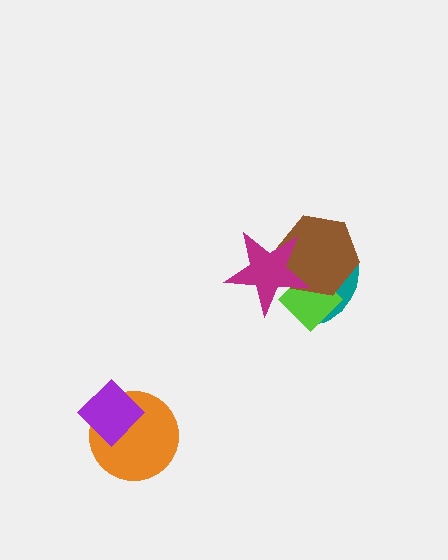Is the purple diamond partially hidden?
No, no other shape covers it.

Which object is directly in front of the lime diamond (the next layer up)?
The brown hexagon is directly in front of the lime diamond.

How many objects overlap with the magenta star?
3 objects overlap with the magenta star.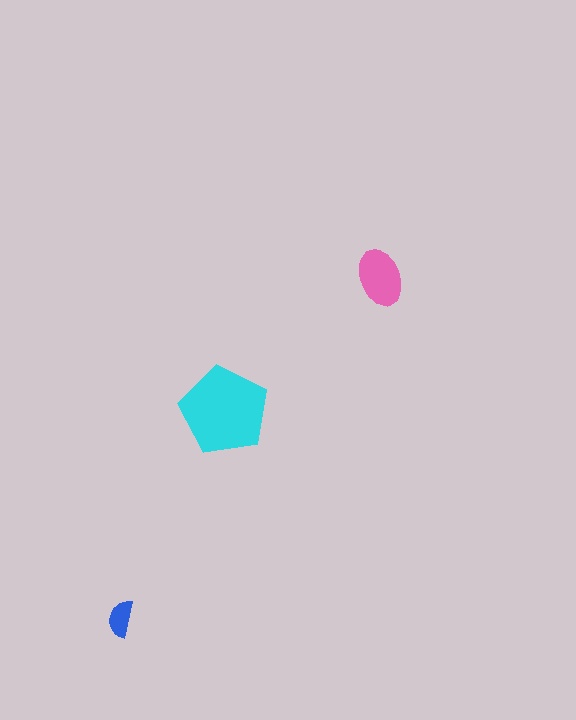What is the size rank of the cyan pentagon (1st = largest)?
1st.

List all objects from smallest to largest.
The blue semicircle, the pink ellipse, the cyan pentagon.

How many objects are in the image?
There are 3 objects in the image.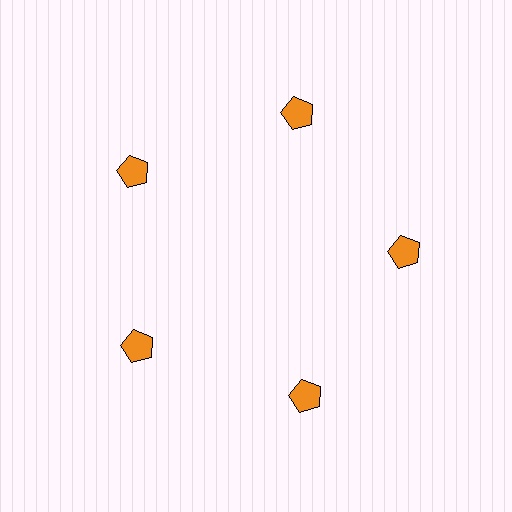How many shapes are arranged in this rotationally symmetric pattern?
There are 5 shapes, arranged in 5 groups of 1.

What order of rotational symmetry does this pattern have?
This pattern has 5-fold rotational symmetry.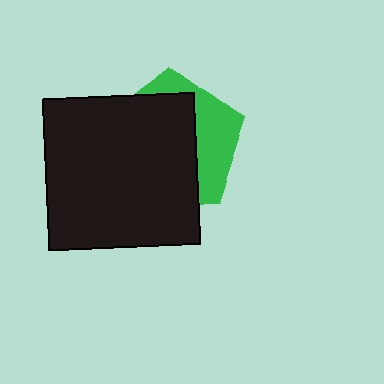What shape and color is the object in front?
The object in front is a black square.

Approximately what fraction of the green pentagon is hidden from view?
Roughly 67% of the green pentagon is hidden behind the black square.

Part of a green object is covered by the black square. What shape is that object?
It is a pentagon.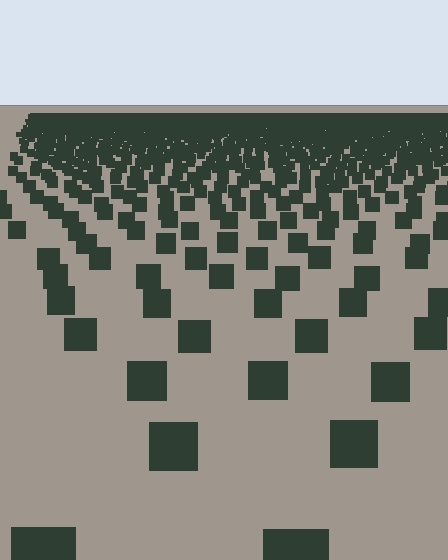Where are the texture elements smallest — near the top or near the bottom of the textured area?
Near the top.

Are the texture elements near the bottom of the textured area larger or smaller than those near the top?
Larger. Near the bottom, elements are closer to the viewer and appear at a bigger on-screen size.